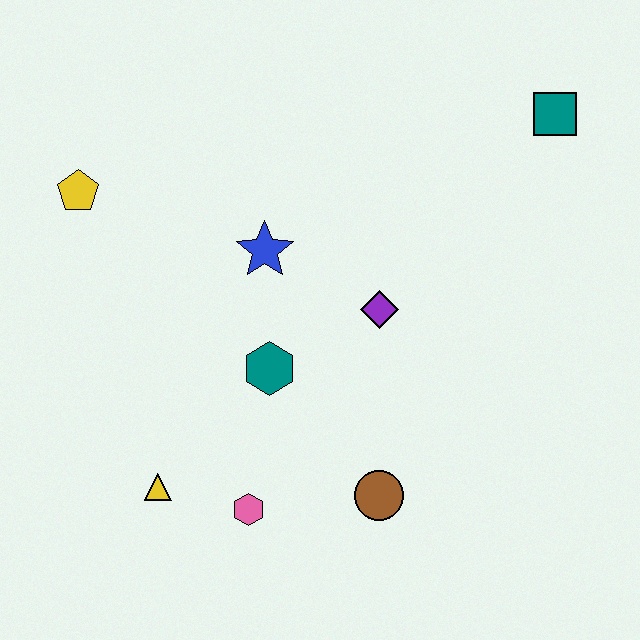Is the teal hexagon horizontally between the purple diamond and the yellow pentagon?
Yes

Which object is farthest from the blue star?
The teal square is farthest from the blue star.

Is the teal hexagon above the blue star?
No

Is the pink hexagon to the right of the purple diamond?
No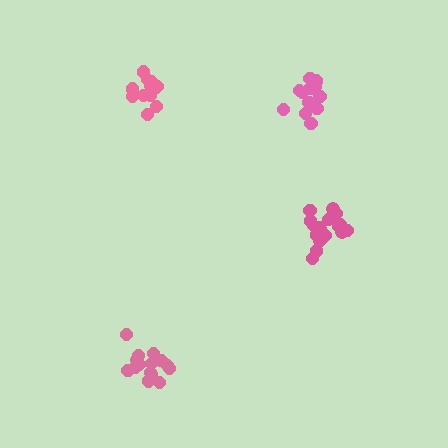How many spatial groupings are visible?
There are 4 spatial groupings.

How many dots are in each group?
Group 1: 13 dots, Group 2: 15 dots, Group 3: 18 dots, Group 4: 13 dots (59 total).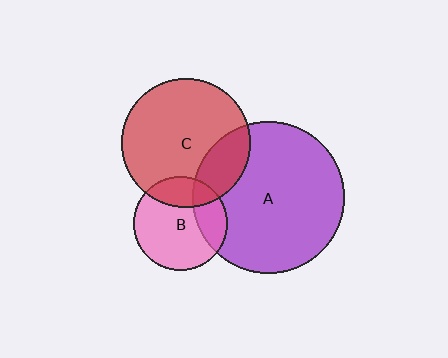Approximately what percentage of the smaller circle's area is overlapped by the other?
Approximately 25%.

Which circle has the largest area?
Circle A (purple).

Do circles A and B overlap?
Yes.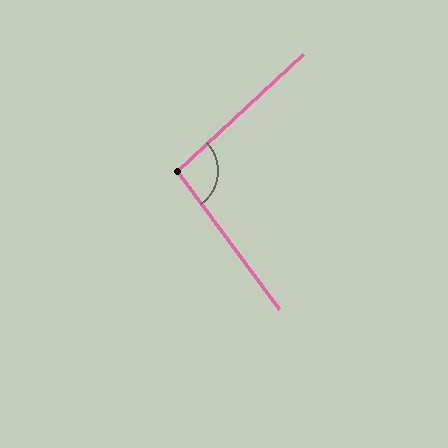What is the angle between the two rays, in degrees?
Approximately 97 degrees.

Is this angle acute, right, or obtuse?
It is obtuse.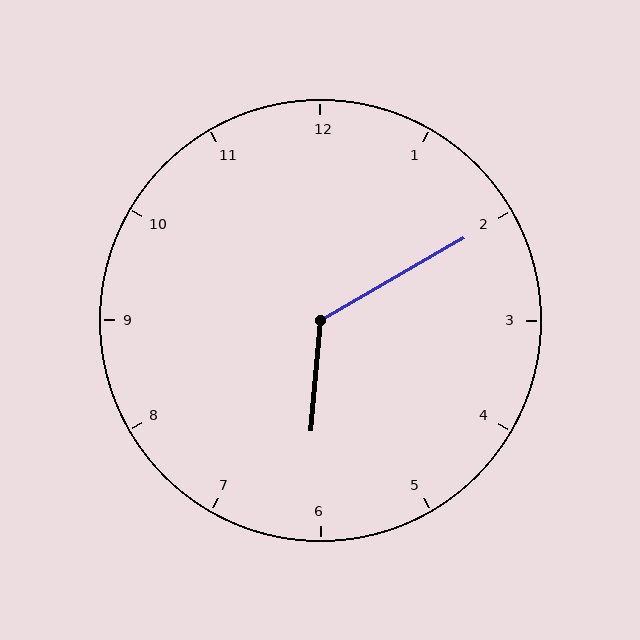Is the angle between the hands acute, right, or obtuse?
It is obtuse.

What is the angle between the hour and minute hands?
Approximately 125 degrees.